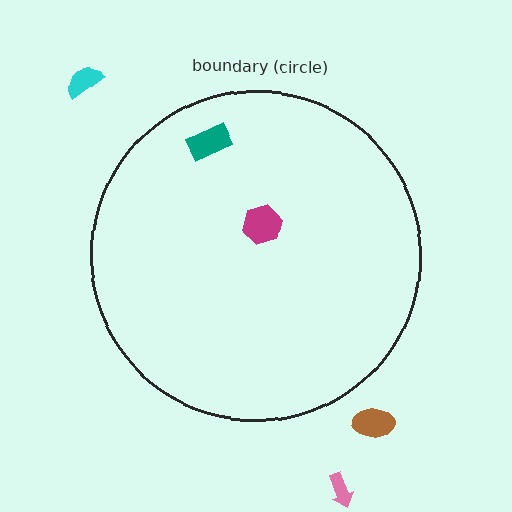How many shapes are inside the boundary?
2 inside, 3 outside.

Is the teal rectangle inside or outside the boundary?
Inside.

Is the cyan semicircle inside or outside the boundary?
Outside.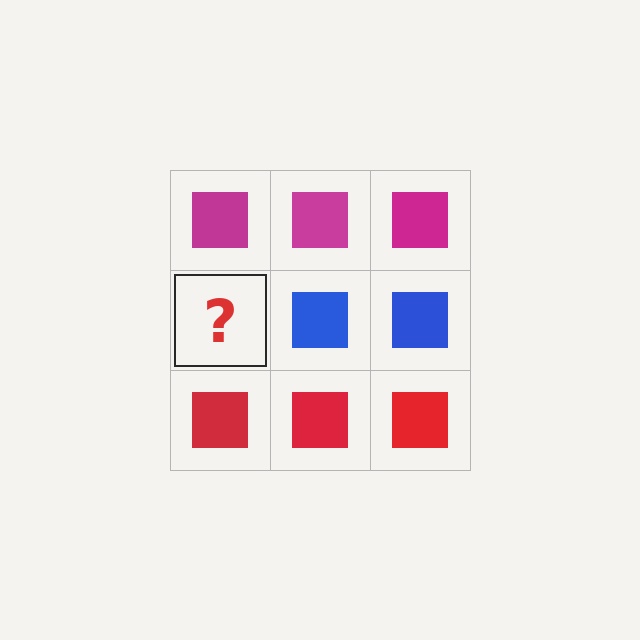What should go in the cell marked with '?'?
The missing cell should contain a blue square.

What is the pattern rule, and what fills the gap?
The rule is that each row has a consistent color. The gap should be filled with a blue square.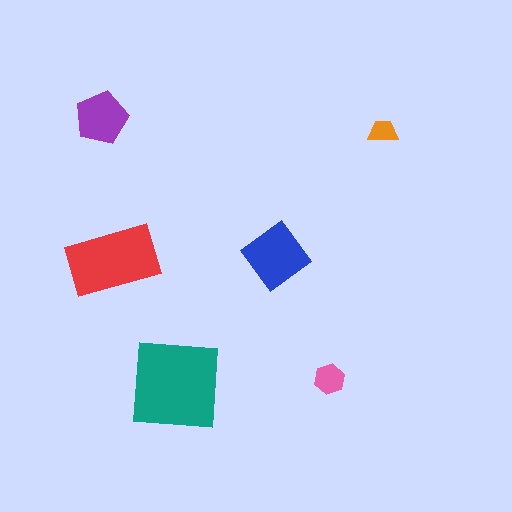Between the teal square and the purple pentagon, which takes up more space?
The teal square.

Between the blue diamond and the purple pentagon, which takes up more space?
The blue diamond.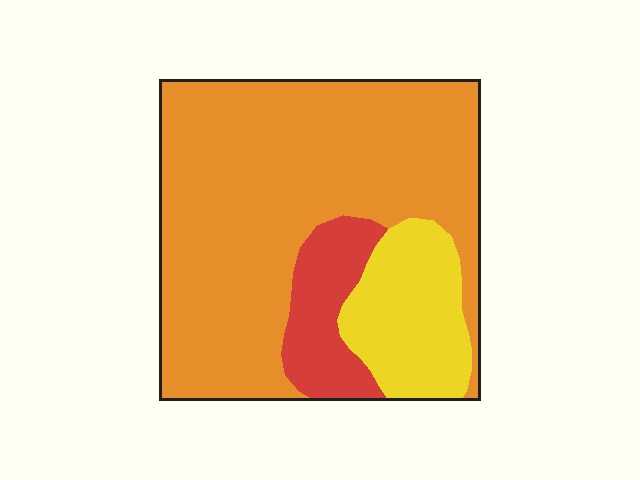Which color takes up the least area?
Red, at roughly 10%.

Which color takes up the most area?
Orange, at roughly 70%.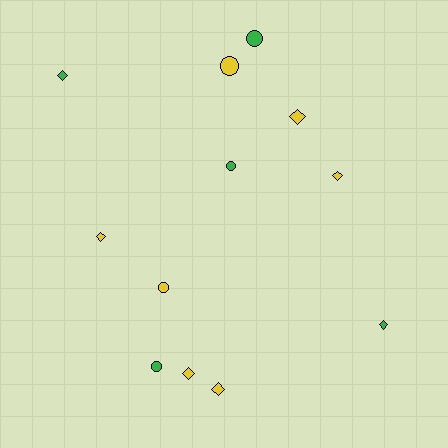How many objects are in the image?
There are 12 objects.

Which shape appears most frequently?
Diamond, with 7 objects.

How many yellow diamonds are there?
There are 5 yellow diamonds.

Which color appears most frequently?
Yellow, with 7 objects.